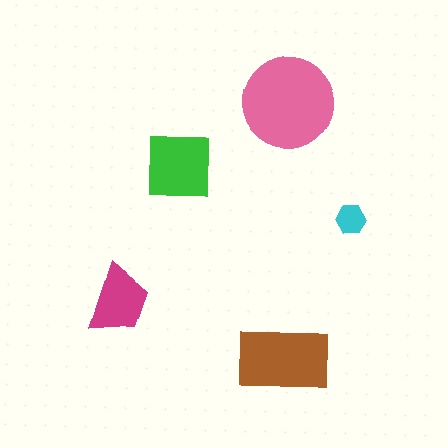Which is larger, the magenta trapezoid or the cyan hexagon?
The magenta trapezoid.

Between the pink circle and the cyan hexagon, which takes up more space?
The pink circle.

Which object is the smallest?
The cyan hexagon.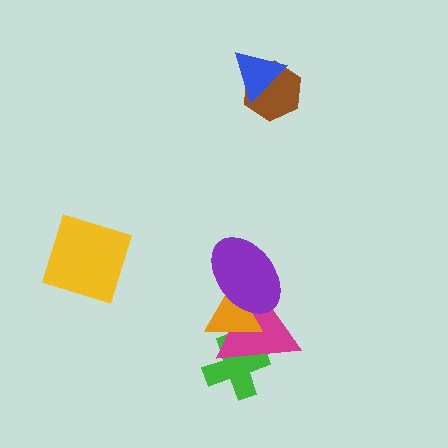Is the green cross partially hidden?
Yes, it is partially covered by another shape.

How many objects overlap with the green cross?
2 objects overlap with the green cross.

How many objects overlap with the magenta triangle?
3 objects overlap with the magenta triangle.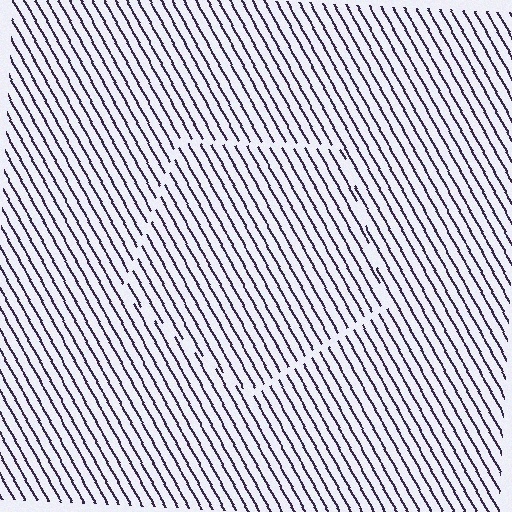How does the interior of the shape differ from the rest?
The interior of the shape contains the same grating, shifted by half a period — the contour is defined by the phase discontinuity where line-ends from the inner and outer gratings abut.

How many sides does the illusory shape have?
5 sides — the line-ends trace a pentagon.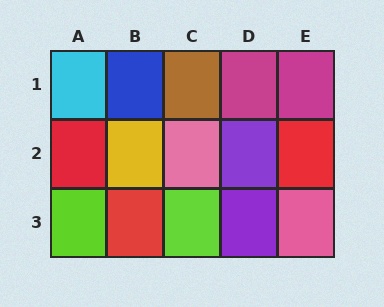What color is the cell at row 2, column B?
Yellow.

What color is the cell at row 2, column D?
Purple.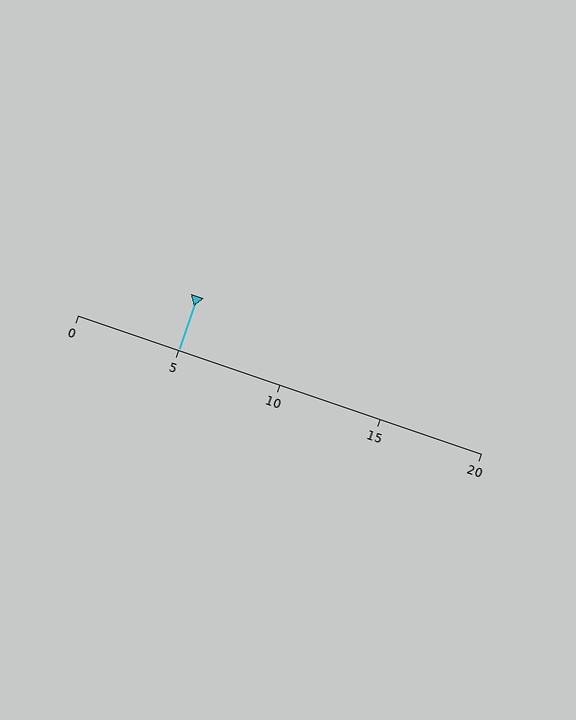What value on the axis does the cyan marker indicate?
The marker indicates approximately 5.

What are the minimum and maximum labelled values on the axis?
The axis runs from 0 to 20.